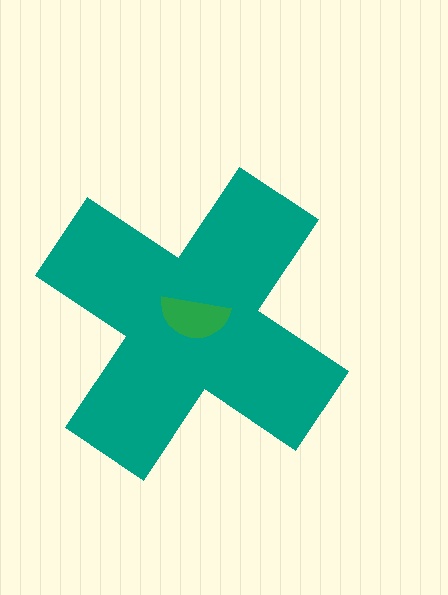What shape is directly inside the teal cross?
The green semicircle.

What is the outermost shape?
The teal cross.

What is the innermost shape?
The green semicircle.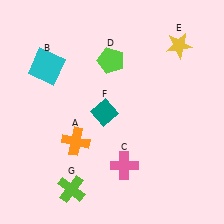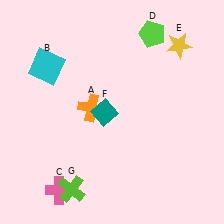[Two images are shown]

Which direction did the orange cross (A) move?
The orange cross (A) moved up.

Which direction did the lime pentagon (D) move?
The lime pentagon (D) moved right.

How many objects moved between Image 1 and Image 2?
3 objects moved between the two images.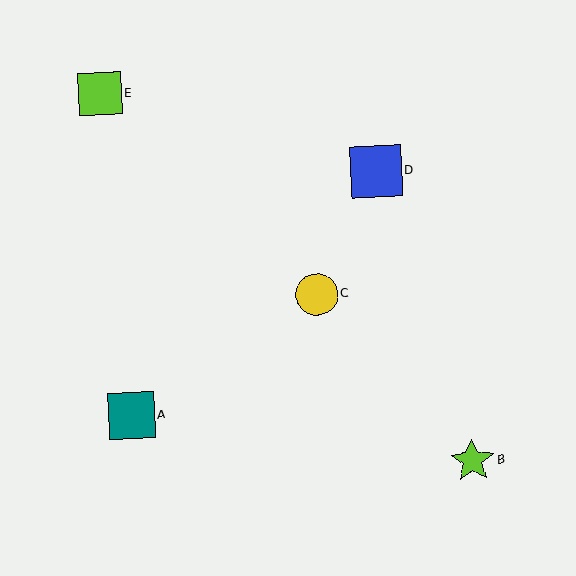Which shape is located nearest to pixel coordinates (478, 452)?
The lime star (labeled B) at (472, 461) is nearest to that location.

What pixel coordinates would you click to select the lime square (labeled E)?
Click at (100, 94) to select the lime square E.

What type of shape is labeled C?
Shape C is a yellow circle.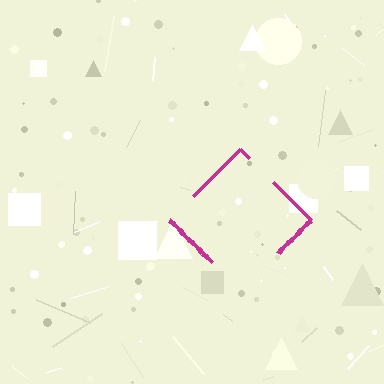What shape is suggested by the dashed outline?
The dashed outline suggests a diamond.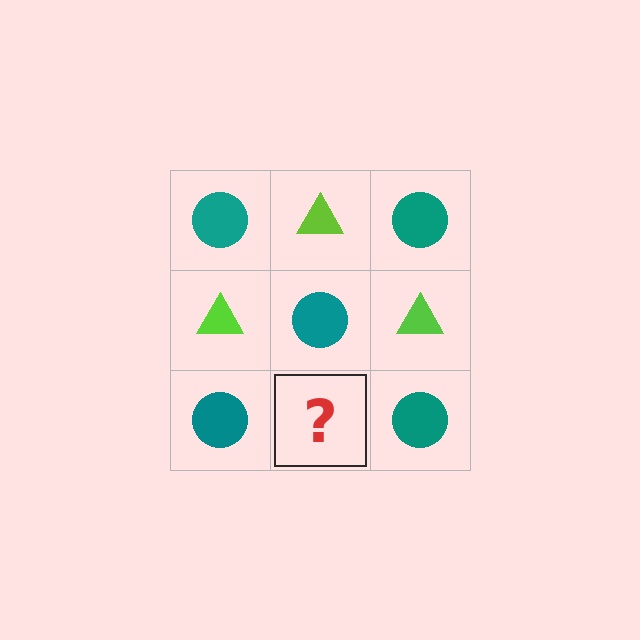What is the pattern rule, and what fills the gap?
The rule is that it alternates teal circle and lime triangle in a checkerboard pattern. The gap should be filled with a lime triangle.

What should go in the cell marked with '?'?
The missing cell should contain a lime triangle.